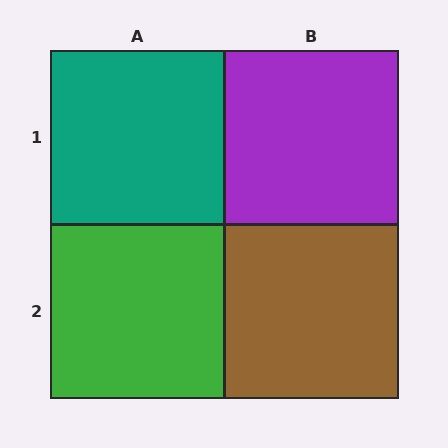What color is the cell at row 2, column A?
Green.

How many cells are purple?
1 cell is purple.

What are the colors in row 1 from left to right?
Teal, purple.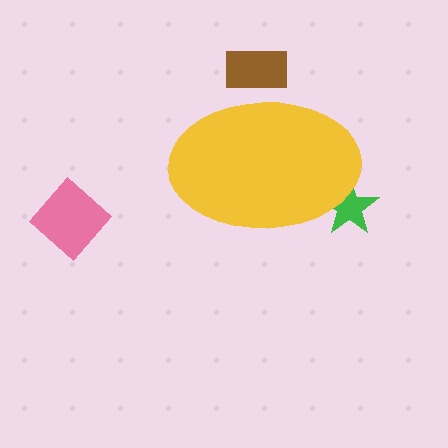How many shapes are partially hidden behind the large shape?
2 shapes are partially hidden.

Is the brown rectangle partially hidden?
Yes, the brown rectangle is partially hidden behind the yellow ellipse.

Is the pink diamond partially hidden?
No, the pink diamond is fully visible.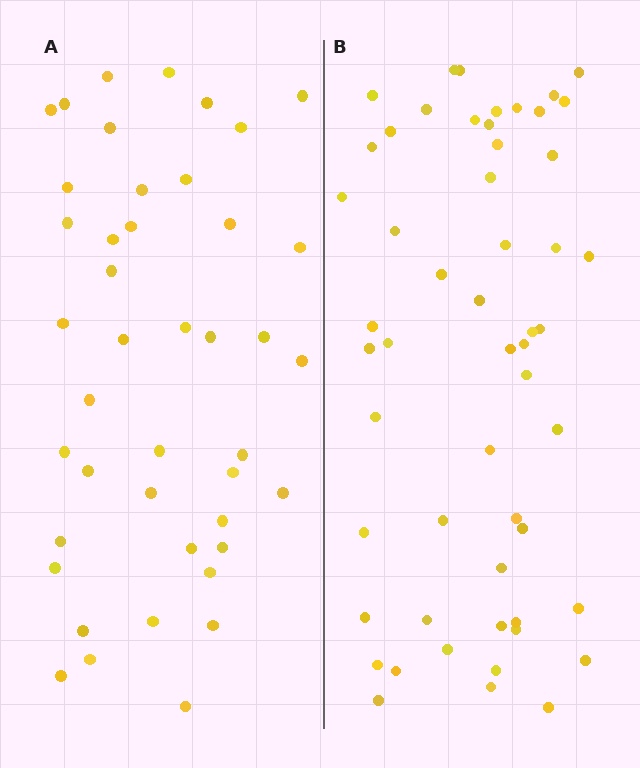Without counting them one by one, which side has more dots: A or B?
Region B (the right region) has more dots.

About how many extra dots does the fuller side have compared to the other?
Region B has roughly 12 or so more dots than region A.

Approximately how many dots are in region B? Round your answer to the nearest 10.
About 50 dots. (The exact count is 54, which rounds to 50.)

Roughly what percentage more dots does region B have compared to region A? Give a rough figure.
About 25% more.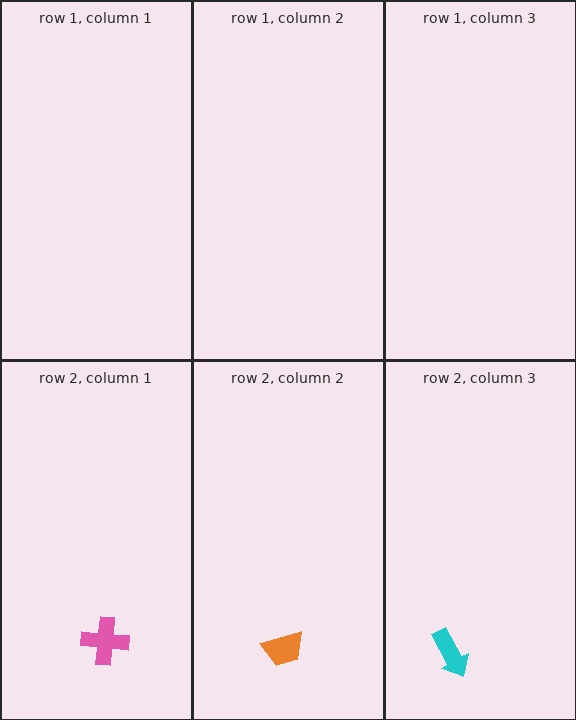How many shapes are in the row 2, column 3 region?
1.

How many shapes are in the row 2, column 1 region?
1.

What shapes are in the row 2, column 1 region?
The pink cross.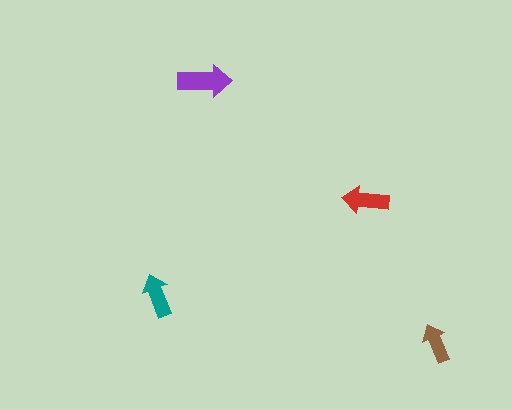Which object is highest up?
The purple arrow is topmost.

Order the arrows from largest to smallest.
the purple one, the red one, the teal one, the brown one.